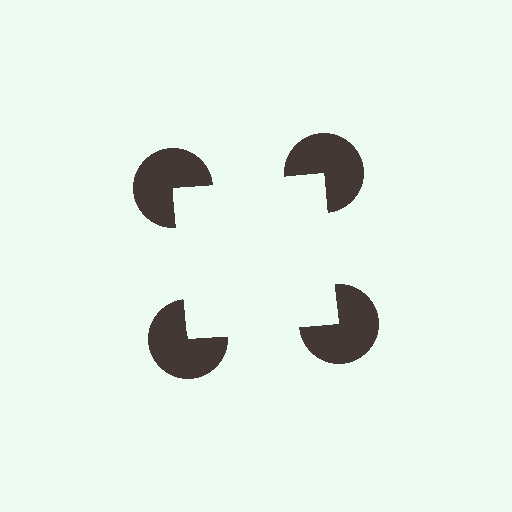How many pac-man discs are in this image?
There are 4 — one at each vertex of the illusory square.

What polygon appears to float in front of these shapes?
An illusory square — its edges are inferred from the aligned wedge cuts in the pac-man discs, not physically drawn.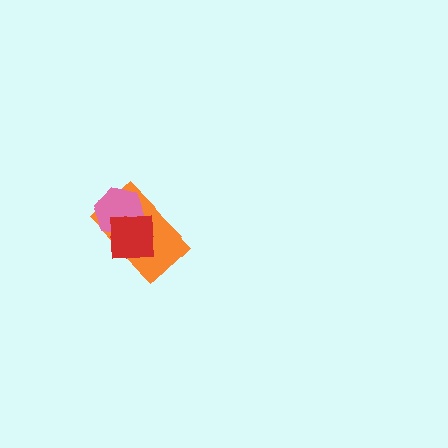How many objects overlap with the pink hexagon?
2 objects overlap with the pink hexagon.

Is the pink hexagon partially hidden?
Yes, it is partially covered by another shape.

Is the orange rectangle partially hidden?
Yes, it is partially covered by another shape.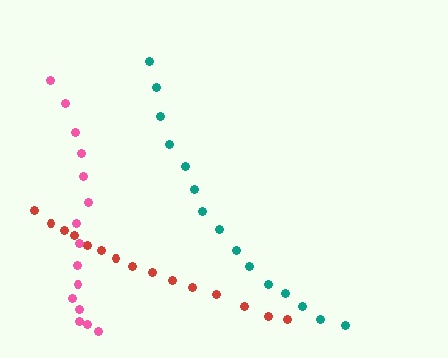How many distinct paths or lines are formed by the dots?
There are 3 distinct paths.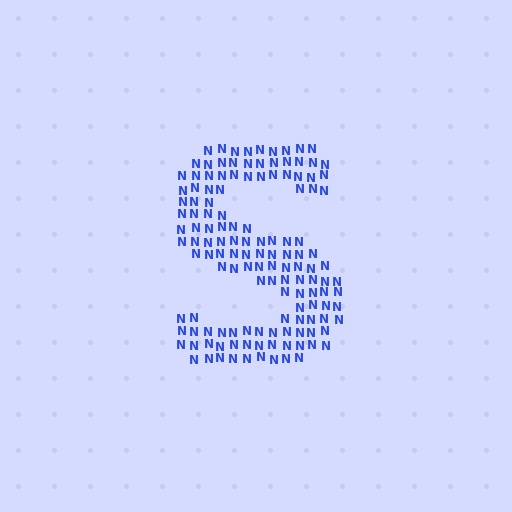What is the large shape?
The large shape is the letter S.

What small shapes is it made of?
It is made of small letter N's.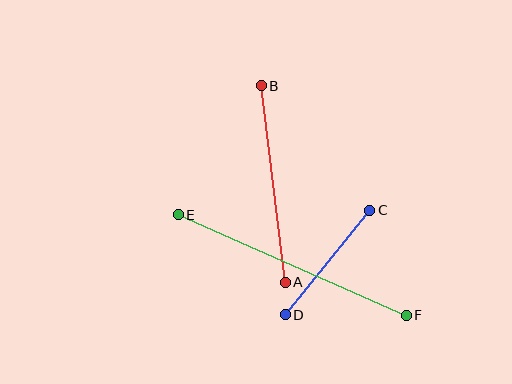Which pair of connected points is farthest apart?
Points E and F are farthest apart.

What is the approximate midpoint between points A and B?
The midpoint is at approximately (273, 184) pixels.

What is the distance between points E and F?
The distance is approximately 249 pixels.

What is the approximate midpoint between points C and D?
The midpoint is at approximately (327, 262) pixels.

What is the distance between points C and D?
The distance is approximately 135 pixels.